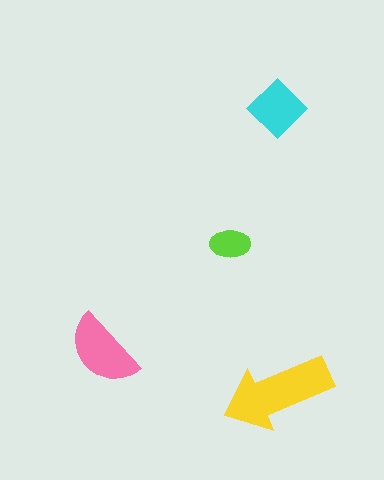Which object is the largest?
The yellow arrow.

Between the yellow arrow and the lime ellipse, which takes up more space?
The yellow arrow.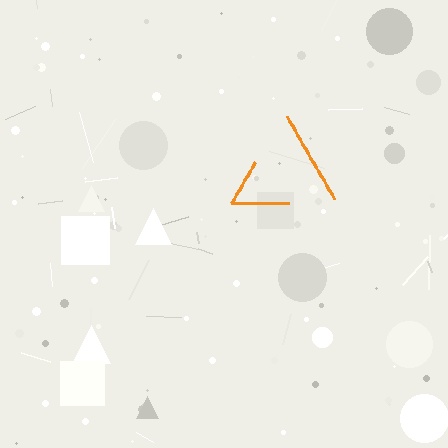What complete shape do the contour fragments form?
The contour fragments form a triangle.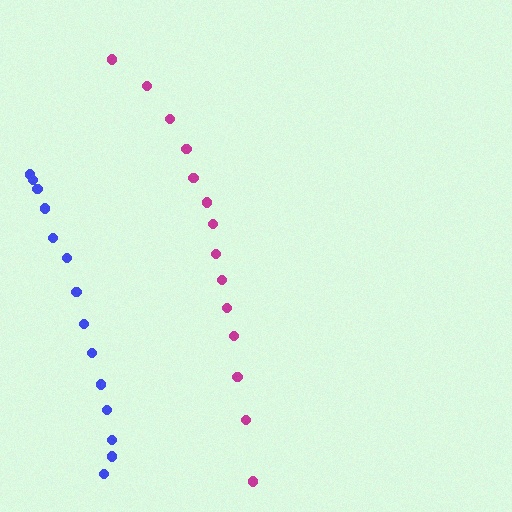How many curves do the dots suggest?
There are 2 distinct paths.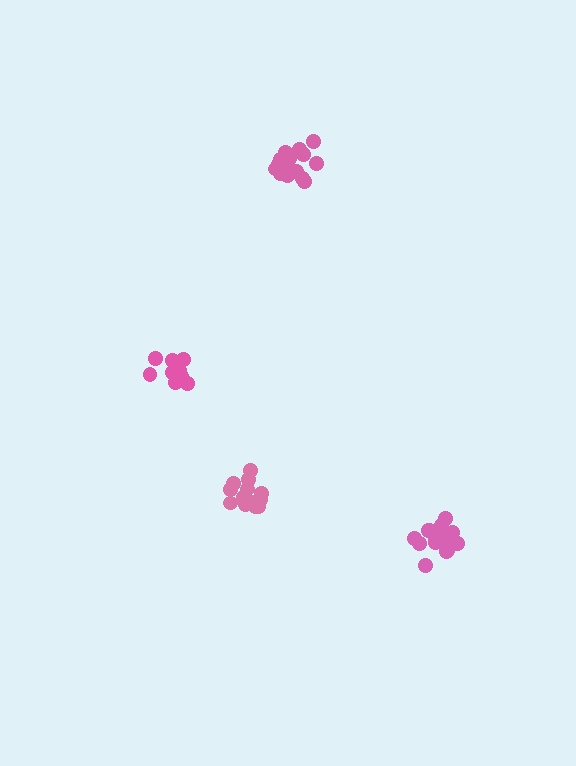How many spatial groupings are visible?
There are 4 spatial groupings.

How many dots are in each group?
Group 1: 13 dots, Group 2: 17 dots, Group 3: 17 dots, Group 4: 13 dots (60 total).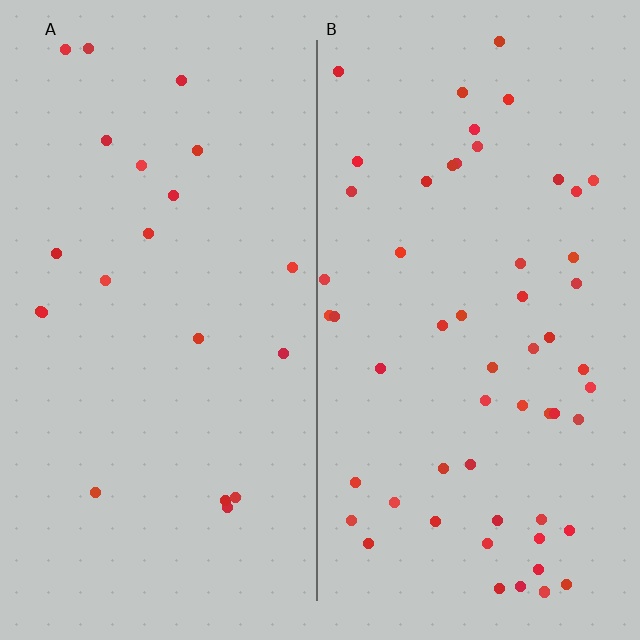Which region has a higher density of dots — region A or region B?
B (the right).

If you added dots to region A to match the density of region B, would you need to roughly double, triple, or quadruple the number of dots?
Approximately triple.